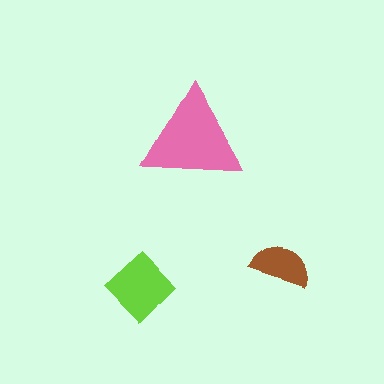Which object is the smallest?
The brown semicircle.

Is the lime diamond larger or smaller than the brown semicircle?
Larger.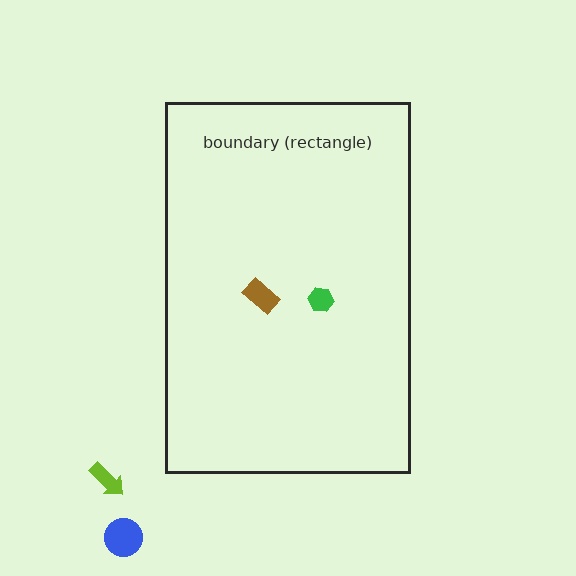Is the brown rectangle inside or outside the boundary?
Inside.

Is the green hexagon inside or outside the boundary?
Inside.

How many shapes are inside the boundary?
2 inside, 2 outside.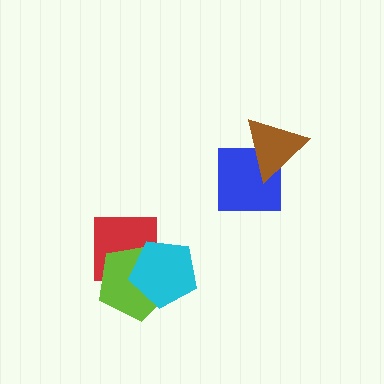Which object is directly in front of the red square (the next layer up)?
The lime pentagon is directly in front of the red square.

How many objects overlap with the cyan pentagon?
2 objects overlap with the cyan pentagon.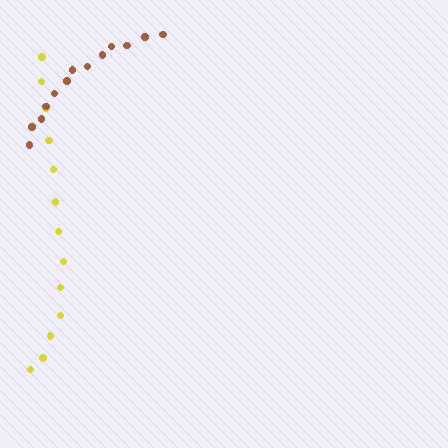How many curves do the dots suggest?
There are 2 distinct paths.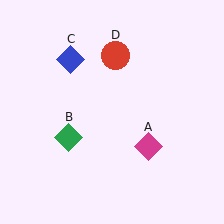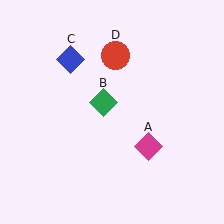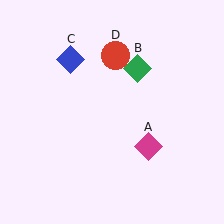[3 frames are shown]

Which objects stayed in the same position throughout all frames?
Magenta diamond (object A) and blue diamond (object C) and red circle (object D) remained stationary.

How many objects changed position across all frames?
1 object changed position: green diamond (object B).